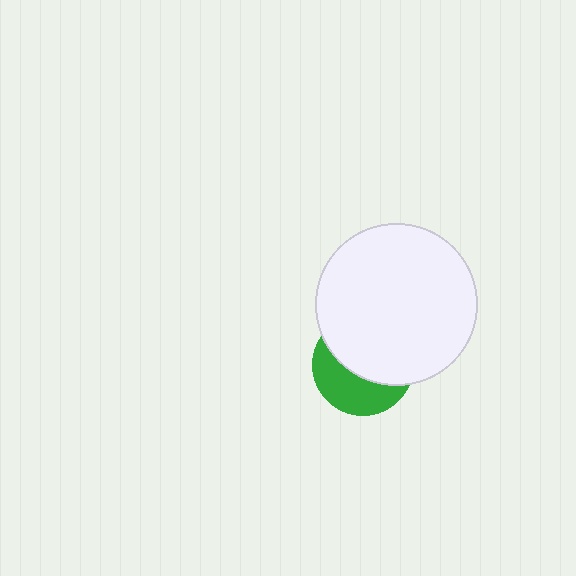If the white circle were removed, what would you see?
You would see the complete green circle.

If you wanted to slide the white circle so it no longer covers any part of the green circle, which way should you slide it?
Slide it up — that is the most direct way to separate the two shapes.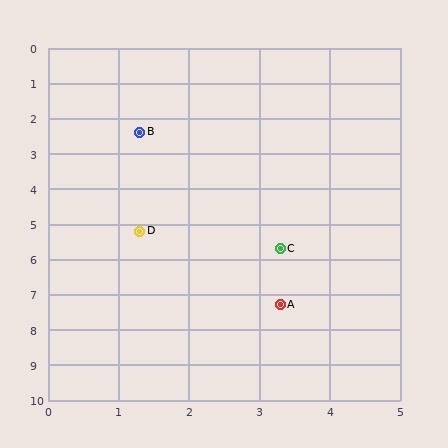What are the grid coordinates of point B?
Point B is at approximately (1.3, 2.4).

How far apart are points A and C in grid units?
Points A and C are about 1.6 grid units apart.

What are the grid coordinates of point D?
Point D is at approximately (1.3, 5.2).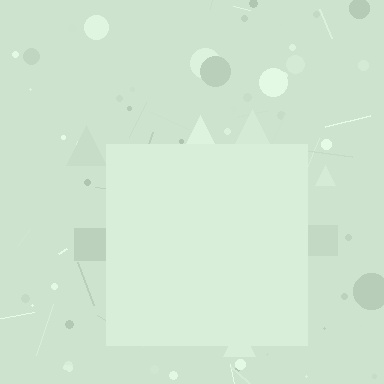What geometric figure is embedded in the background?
A square is embedded in the background.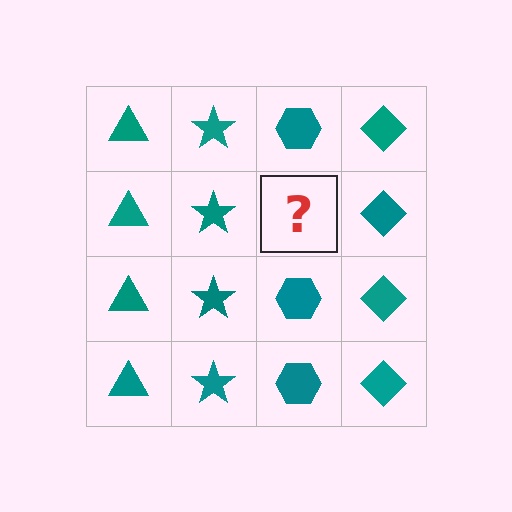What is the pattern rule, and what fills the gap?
The rule is that each column has a consistent shape. The gap should be filled with a teal hexagon.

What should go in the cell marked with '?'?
The missing cell should contain a teal hexagon.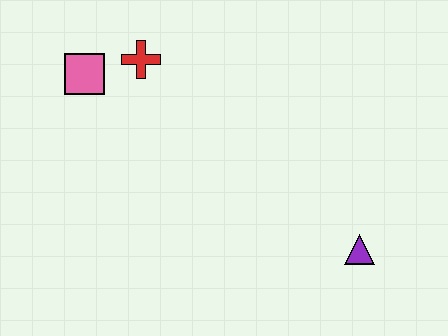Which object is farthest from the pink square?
The purple triangle is farthest from the pink square.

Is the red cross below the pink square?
No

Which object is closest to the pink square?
The red cross is closest to the pink square.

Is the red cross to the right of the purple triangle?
No